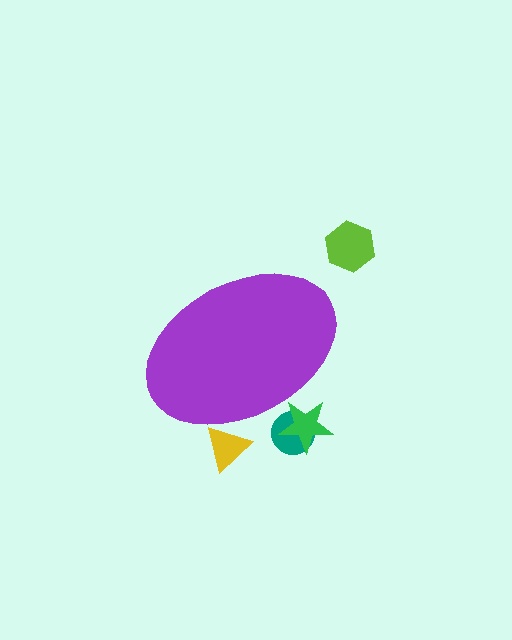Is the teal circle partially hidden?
Yes, the teal circle is partially hidden behind the purple ellipse.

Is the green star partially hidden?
Yes, the green star is partially hidden behind the purple ellipse.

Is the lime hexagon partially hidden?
No, the lime hexagon is fully visible.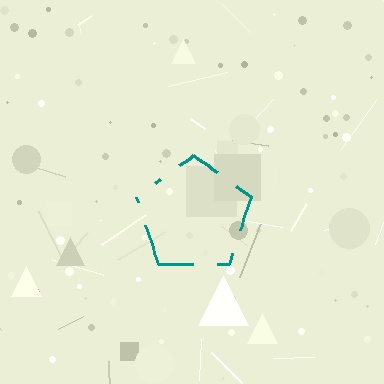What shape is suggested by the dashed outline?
The dashed outline suggests a pentagon.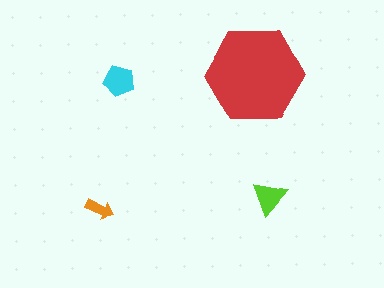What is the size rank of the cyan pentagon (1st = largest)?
2nd.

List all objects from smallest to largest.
The orange arrow, the lime triangle, the cyan pentagon, the red hexagon.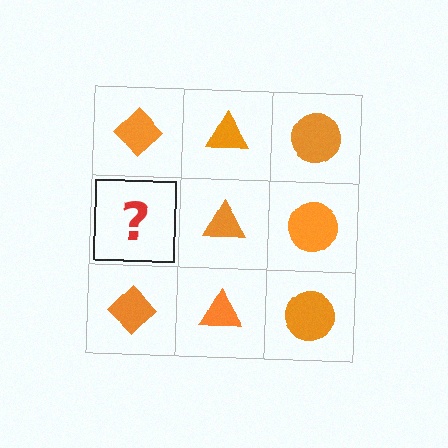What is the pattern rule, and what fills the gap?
The rule is that each column has a consistent shape. The gap should be filled with an orange diamond.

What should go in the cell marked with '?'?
The missing cell should contain an orange diamond.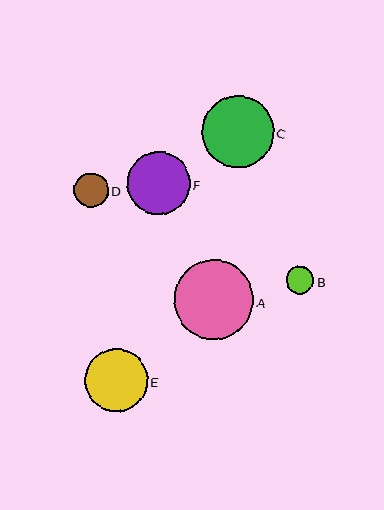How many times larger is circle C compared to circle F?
Circle C is approximately 1.1 times the size of circle F.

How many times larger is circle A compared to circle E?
Circle A is approximately 1.3 times the size of circle E.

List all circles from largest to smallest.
From largest to smallest: A, C, F, E, D, B.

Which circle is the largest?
Circle A is the largest with a size of approximately 79 pixels.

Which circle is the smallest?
Circle B is the smallest with a size of approximately 27 pixels.